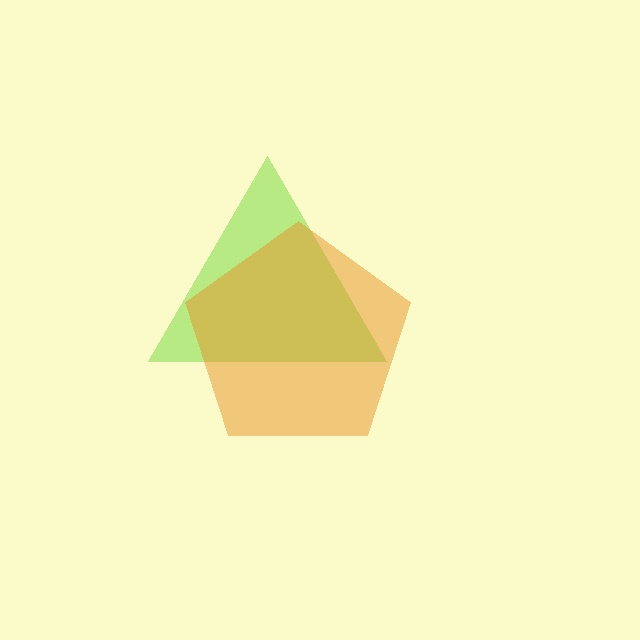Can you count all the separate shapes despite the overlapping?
Yes, there are 2 separate shapes.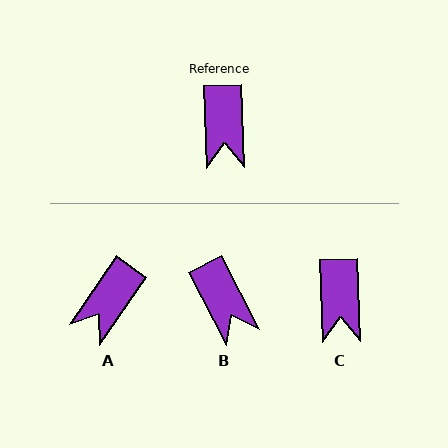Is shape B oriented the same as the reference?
No, it is off by about 25 degrees.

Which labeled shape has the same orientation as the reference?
C.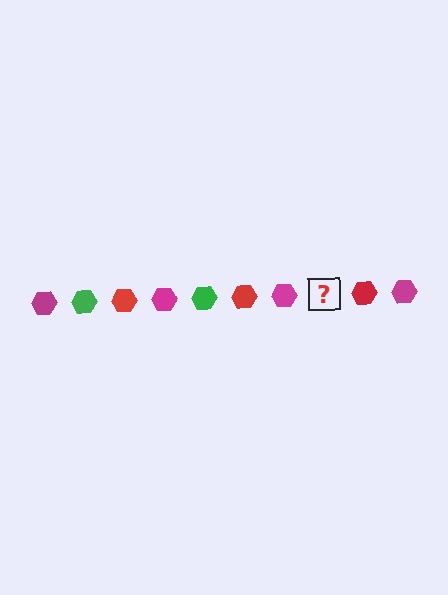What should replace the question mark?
The question mark should be replaced with a green hexagon.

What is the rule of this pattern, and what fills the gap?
The rule is that the pattern cycles through magenta, green, red hexagons. The gap should be filled with a green hexagon.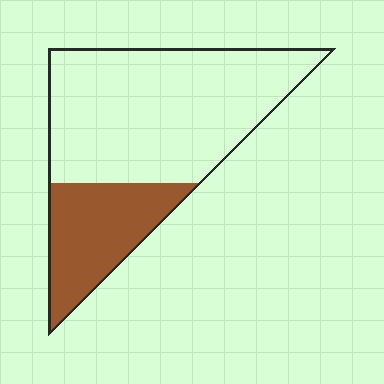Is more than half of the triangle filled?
No.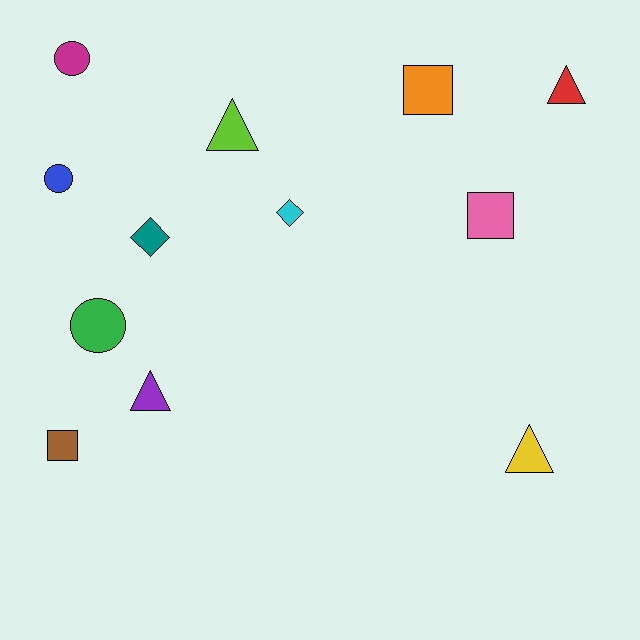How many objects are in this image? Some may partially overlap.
There are 12 objects.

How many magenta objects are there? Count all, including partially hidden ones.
There is 1 magenta object.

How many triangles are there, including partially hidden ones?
There are 4 triangles.